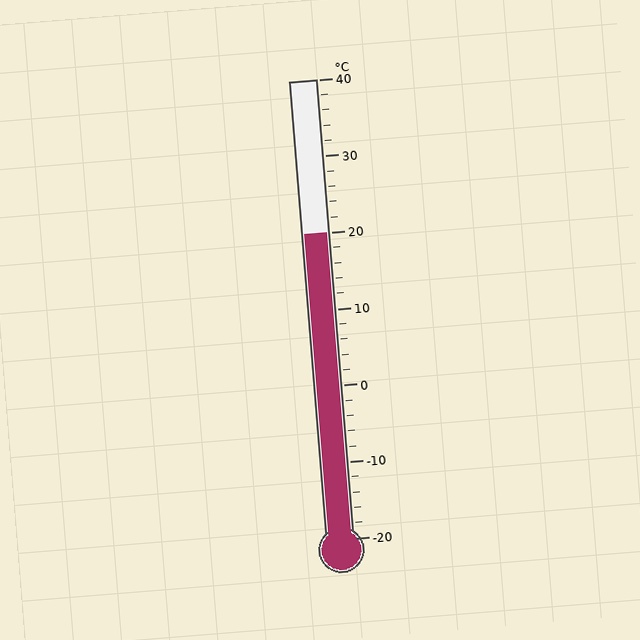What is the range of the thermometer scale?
The thermometer scale ranges from -20°C to 40°C.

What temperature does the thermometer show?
The thermometer shows approximately 20°C.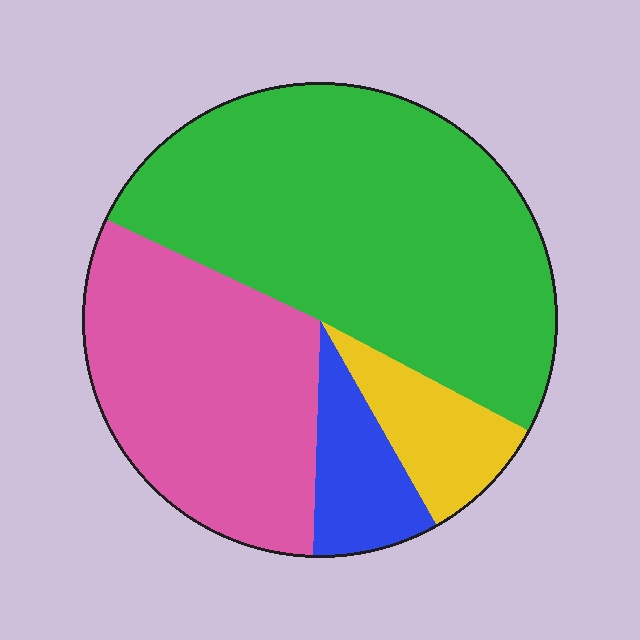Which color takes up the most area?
Green, at roughly 50%.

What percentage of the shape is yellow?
Yellow covers around 10% of the shape.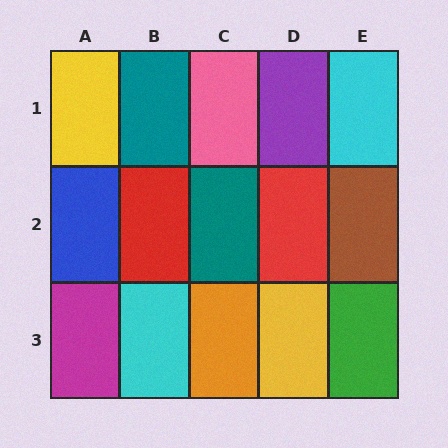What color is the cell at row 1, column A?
Yellow.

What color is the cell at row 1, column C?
Pink.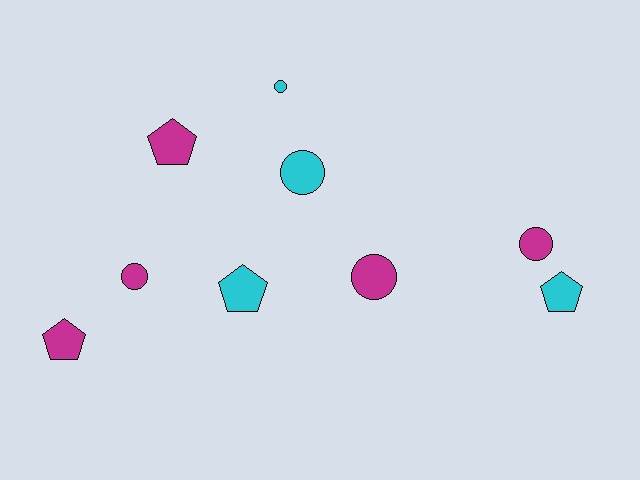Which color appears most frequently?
Magenta, with 5 objects.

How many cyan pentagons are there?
There are 2 cyan pentagons.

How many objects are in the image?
There are 9 objects.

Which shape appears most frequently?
Circle, with 5 objects.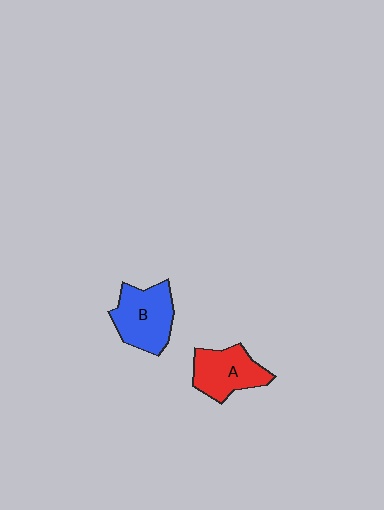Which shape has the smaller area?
Shape A (red).